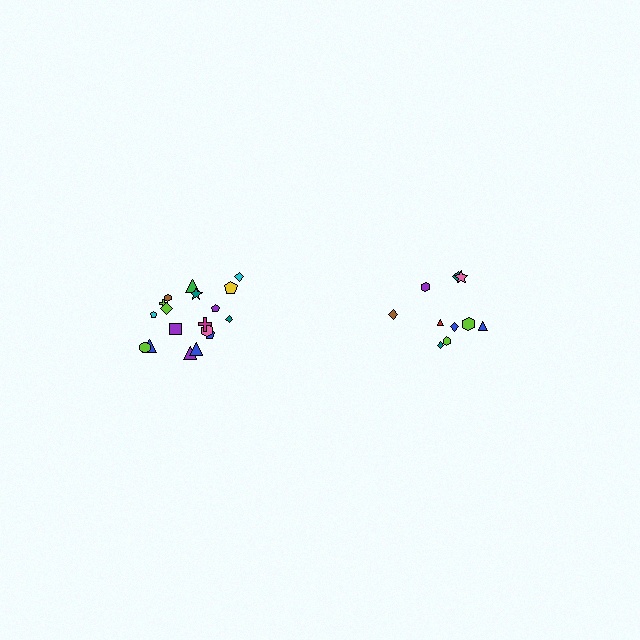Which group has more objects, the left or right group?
The left group.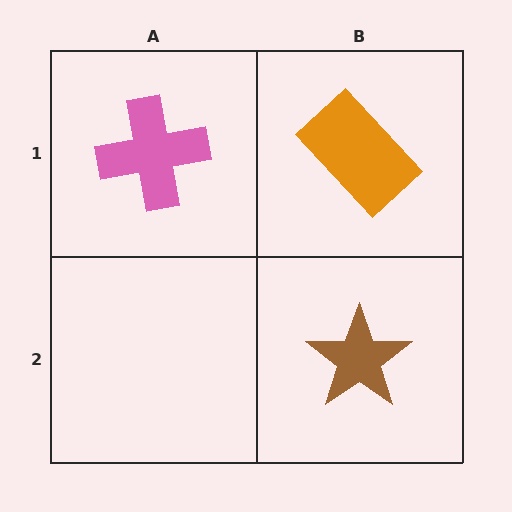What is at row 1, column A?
A pink cross.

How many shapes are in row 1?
2 shapes.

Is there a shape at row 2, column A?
No, that cell is empty.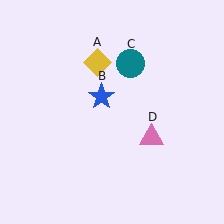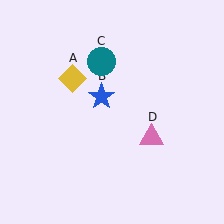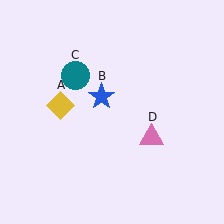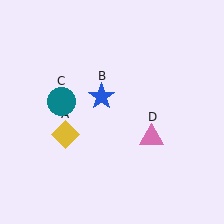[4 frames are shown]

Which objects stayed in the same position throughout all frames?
Blue star (object B) and pink triangle (object D) remained stationary.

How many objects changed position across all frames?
2 objects changed position: yellow diamond (object A), teal circle (object C).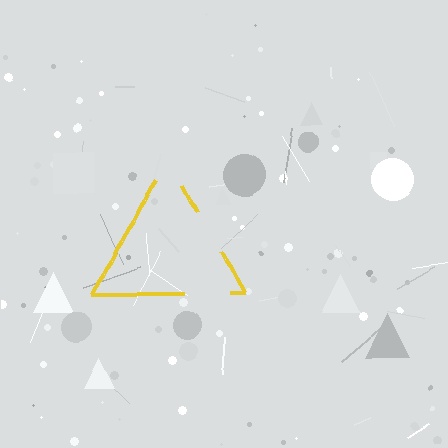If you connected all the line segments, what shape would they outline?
They would outline a triangle.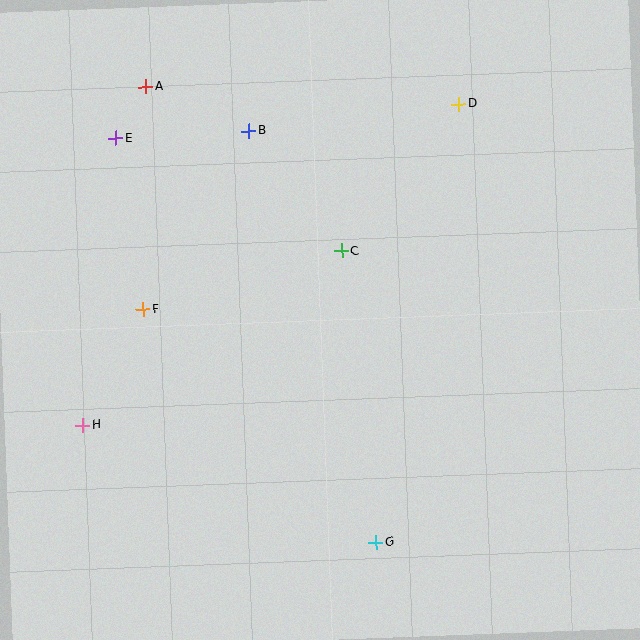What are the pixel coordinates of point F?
Point F is at (143, 309).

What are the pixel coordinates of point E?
Point E is at (116, 138).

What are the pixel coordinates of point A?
Point A is at (146, 87).